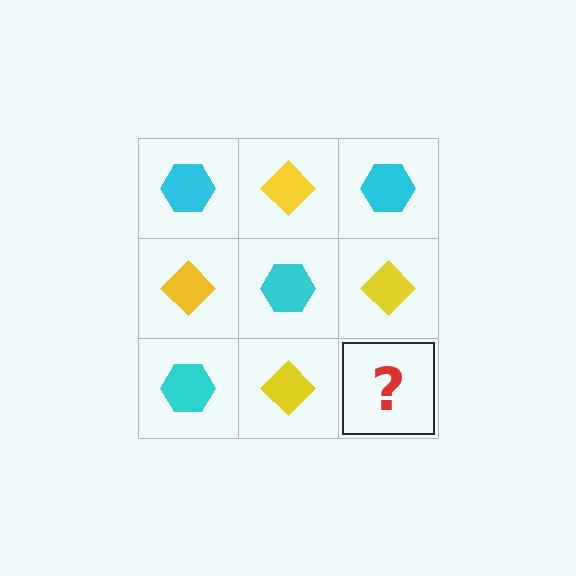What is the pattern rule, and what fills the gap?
The rule is that it alternates cyan hexagon and yellow diamond in a checkerboard pattern. The gap should be filled with a cyan hexagon.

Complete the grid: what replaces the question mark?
The question mark should be replaced with a cyan hexagon.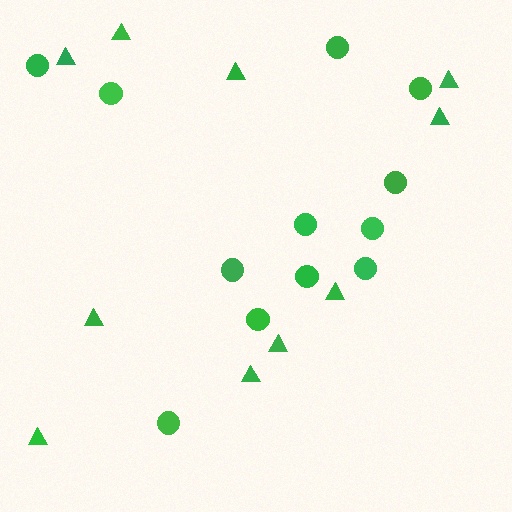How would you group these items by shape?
There are 2 groups: one group of triangles (10) and one group of circles (12).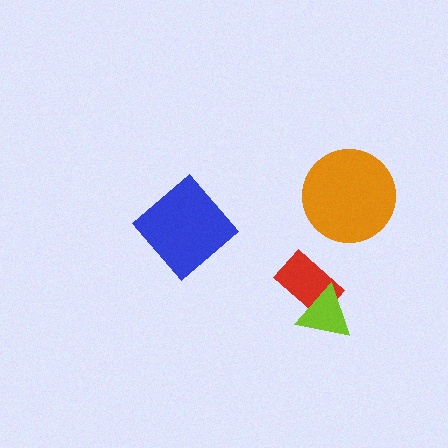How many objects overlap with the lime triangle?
1 object overlaps with the lime triangle.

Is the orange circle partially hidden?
No, no other shape covers it.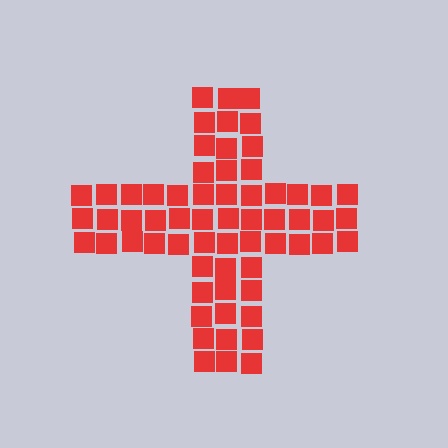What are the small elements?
The small elements are squares.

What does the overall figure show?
The overall figure shows a cross.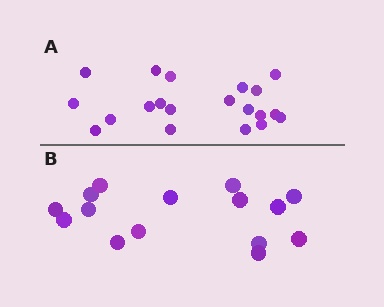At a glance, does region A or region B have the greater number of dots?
Region A (the top region) has more dots.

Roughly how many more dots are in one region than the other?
Region A has about 5 more dots than region B.